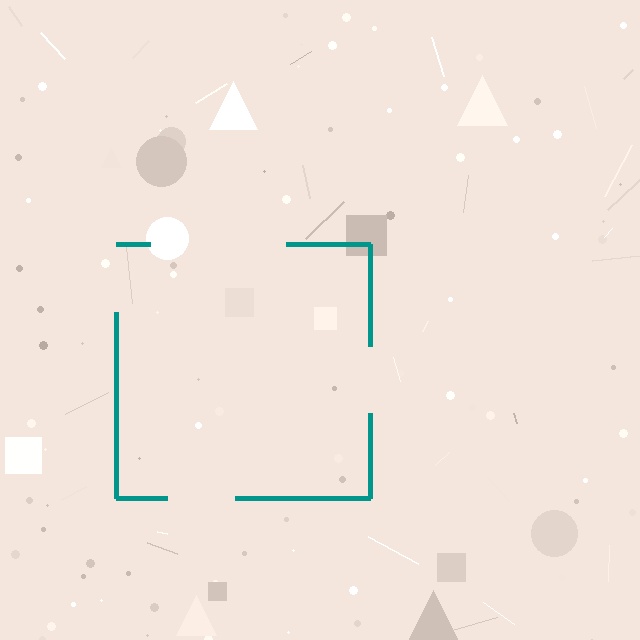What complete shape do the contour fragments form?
The contour fragments form a square.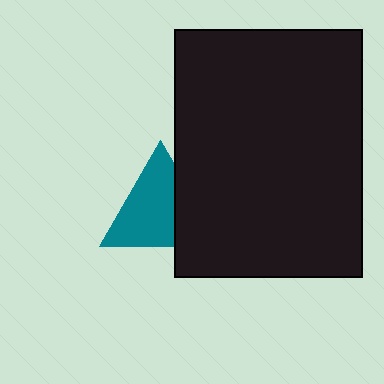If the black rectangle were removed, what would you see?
You would see the complete teal triangle.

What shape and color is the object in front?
The object in front is a black rectangle.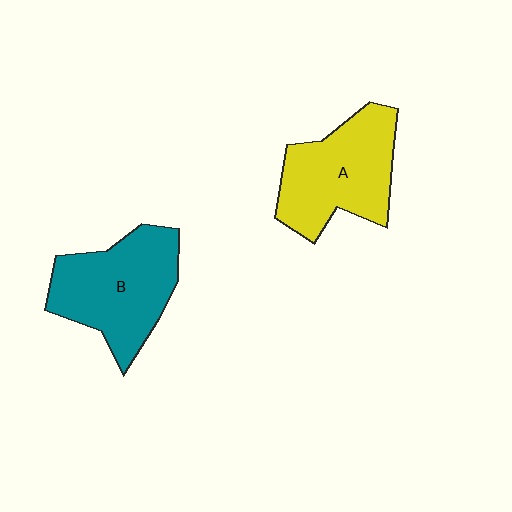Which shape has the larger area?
Shape B (teal).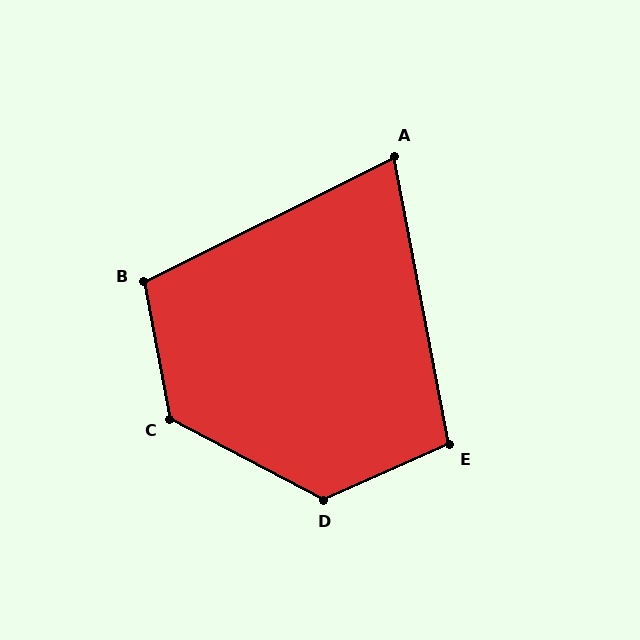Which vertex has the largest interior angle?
D, at approximately 129 degrees.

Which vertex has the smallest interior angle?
A, at approximately 74 degrees.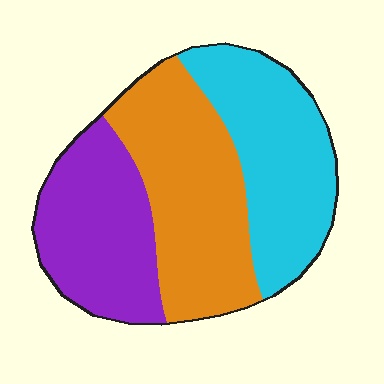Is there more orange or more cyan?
Orange.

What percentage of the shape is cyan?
Cyan covers 33% of the shape.